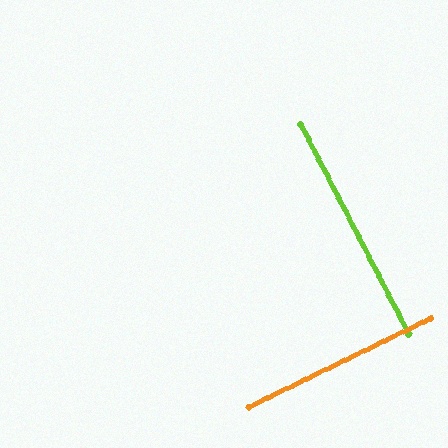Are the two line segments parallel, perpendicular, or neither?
Perpendicular — they meet at approximately 89°.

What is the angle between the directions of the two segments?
Approximately 89 degrees.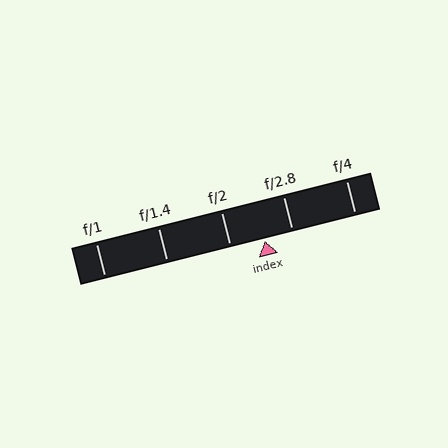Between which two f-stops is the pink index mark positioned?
The index mark is between f/2 and f/2.8.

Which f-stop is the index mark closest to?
The index mark is closest to f/2.8.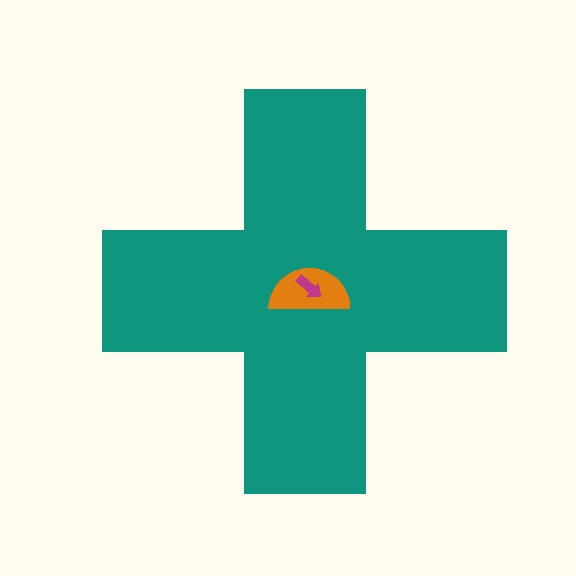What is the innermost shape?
The magenta arrow.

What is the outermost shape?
The teal cross.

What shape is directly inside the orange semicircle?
The magenta arrow.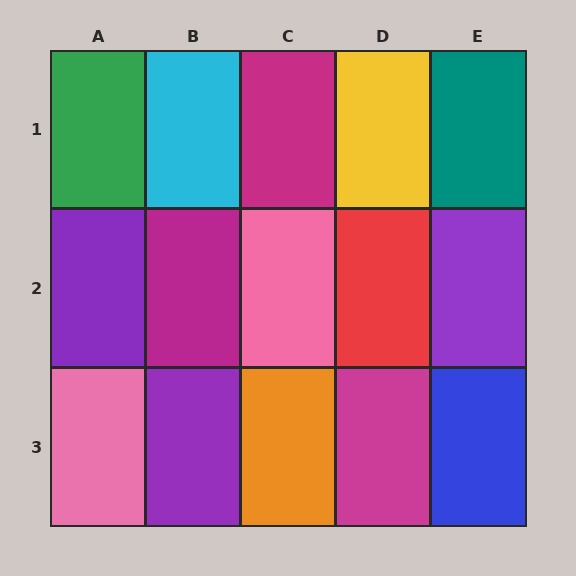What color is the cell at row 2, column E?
Purple.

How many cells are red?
1 cell is red.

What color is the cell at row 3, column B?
Purple.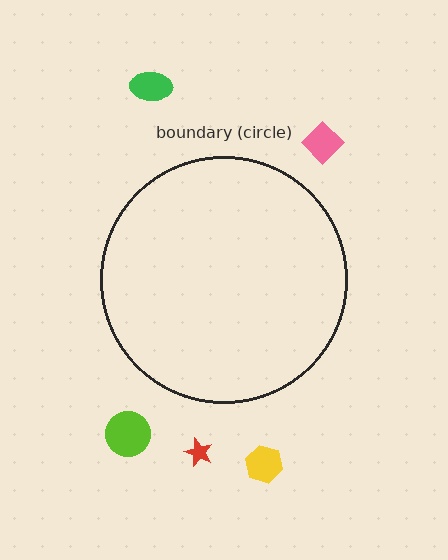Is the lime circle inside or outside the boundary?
Outside.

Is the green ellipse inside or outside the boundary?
Outside.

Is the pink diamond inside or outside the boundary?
Outside.